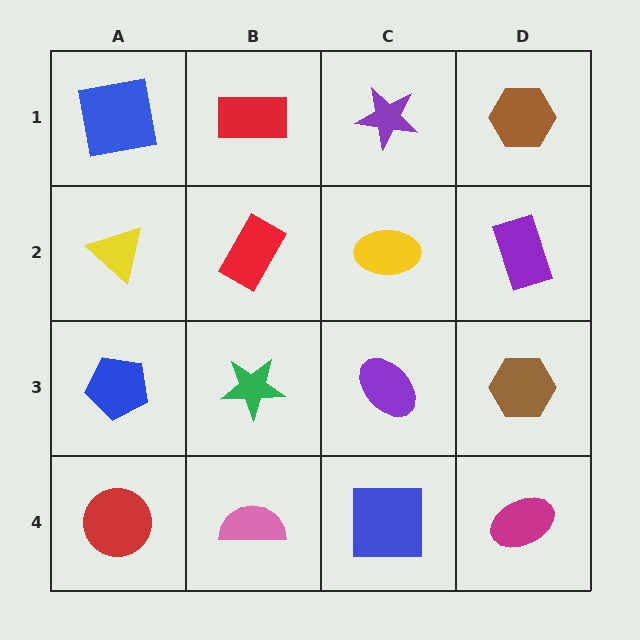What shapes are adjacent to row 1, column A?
A yellow triangle (row 2, column A), a red rectangle (row 1, column B).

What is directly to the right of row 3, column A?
A green star.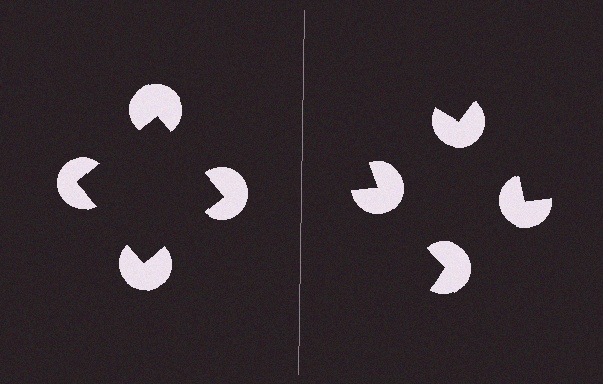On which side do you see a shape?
An illusory square appears on the left side. On the right side the wedge cuts are rotated, so no coherent shape forms.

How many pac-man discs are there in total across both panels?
8 — 4 on each side.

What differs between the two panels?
The pac-man discs are positioned identically on both sides; only the wedge orientations differ. On the left they align to a square; on the right they are misaligned.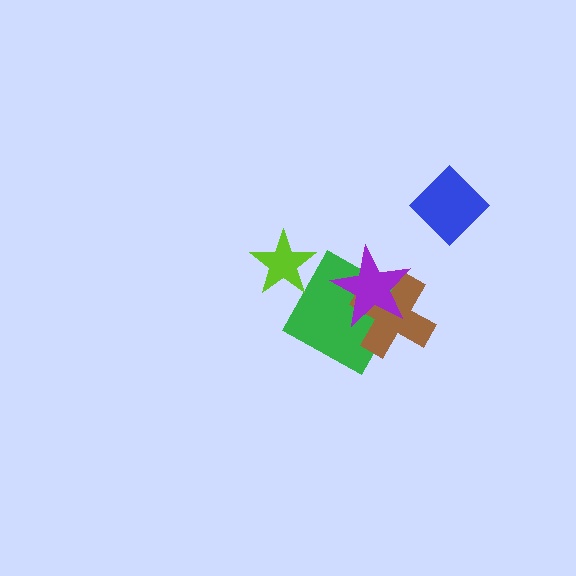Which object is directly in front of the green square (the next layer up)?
The brown cross is directly in front of the green square.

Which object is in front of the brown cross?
The purple star is in front of the brown cross.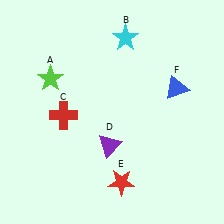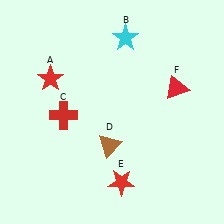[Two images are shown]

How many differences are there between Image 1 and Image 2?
There are 3 differences between the two images.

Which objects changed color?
A changed from lime to red. D changed from purple to brown. F changed from blue to red.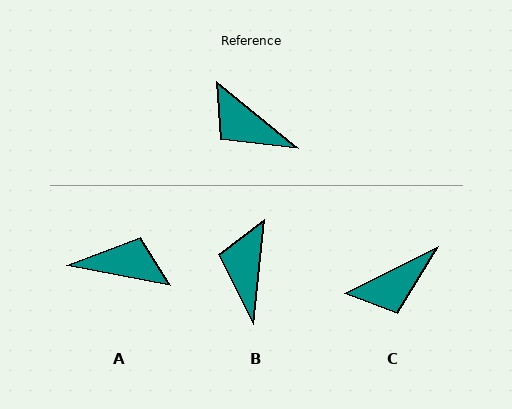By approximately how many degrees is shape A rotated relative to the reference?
Approximately 152 degrees clockwise.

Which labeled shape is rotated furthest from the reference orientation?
A, about 152 degrees away.